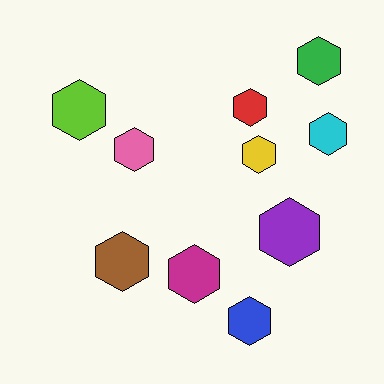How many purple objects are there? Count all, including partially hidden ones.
There is 1 purple object.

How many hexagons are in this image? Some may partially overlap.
There are 10 hexagons.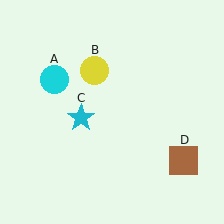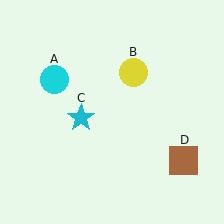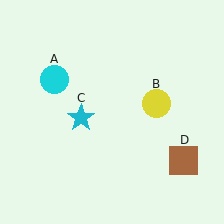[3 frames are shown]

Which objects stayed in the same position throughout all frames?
Cyan circle (object A) and cyan star (object C) and brown square (object D) remained stationary.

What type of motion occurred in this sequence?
The yellow circle (object B) rotated clockwise around the center of the scene.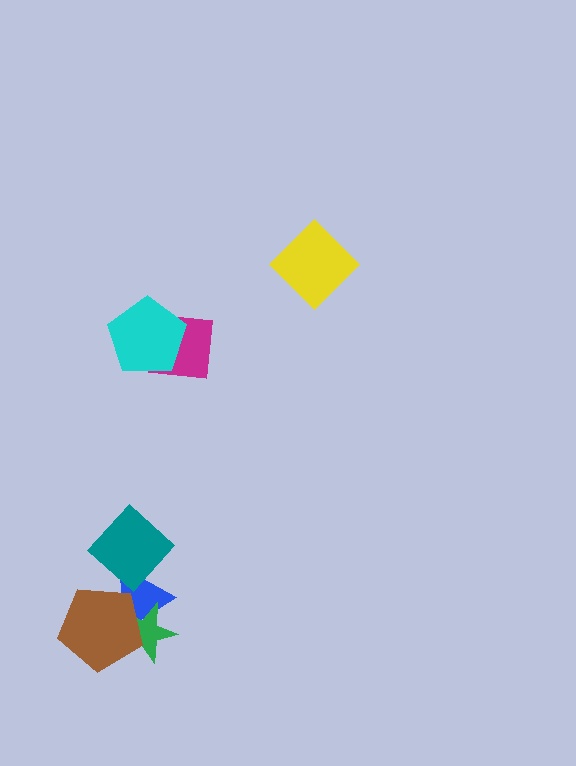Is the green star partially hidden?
Yes, it is partially covered by another shape.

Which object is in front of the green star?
The brown pentagon is in front of the green star.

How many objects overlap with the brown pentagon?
2 objects overlap with the brown pentagon.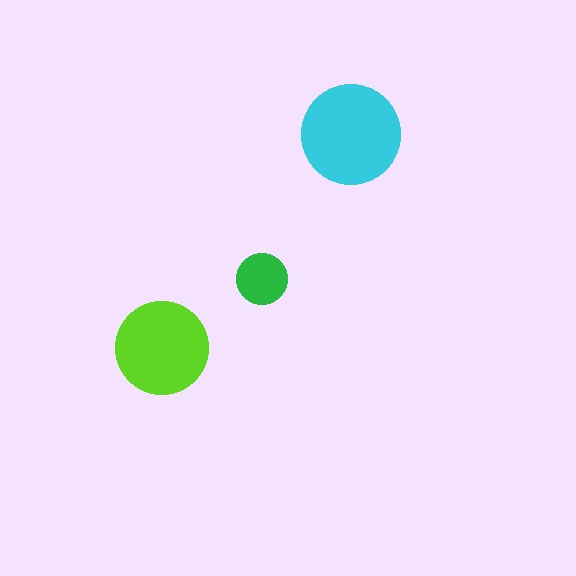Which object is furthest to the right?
The cyan circle is rightmost.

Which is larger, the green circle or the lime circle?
The lime one.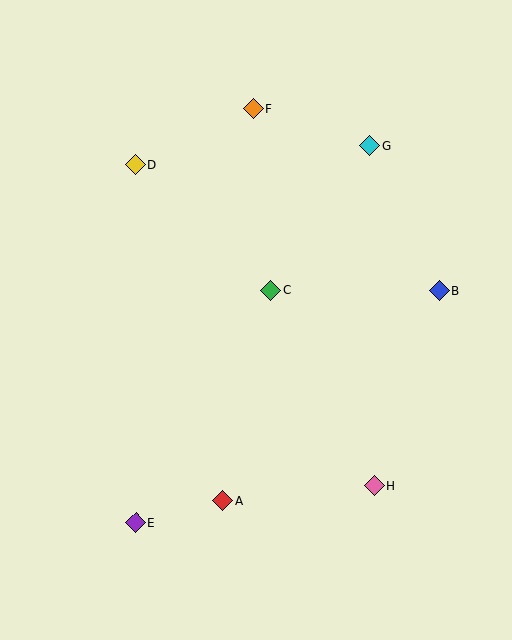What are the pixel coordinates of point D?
Point D is at (135, 165).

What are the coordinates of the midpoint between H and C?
The midpoint between H and C is at (322, 388).